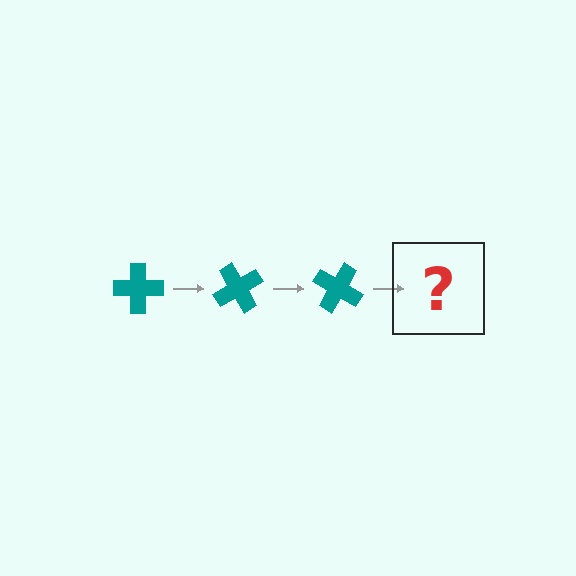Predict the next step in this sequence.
The next step is a teal cross rotated 180 degrees.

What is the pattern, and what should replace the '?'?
The pattern is that the cross rotates 60 degrees each step. The '?' should be a teal cross rotated 180 degrees.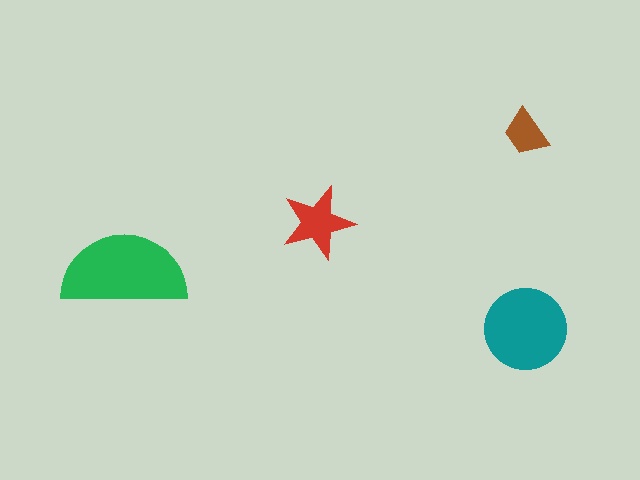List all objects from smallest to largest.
The brown trapezoid, the red star, the teal circle, the green semicircle.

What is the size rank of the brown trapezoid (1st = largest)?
4th.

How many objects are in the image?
There are 4 objects in the image.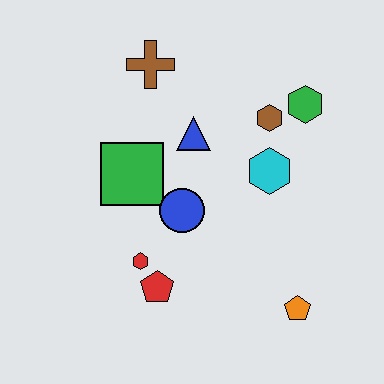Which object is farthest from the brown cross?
The orange pentagon is farthest from the brown cross.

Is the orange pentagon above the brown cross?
No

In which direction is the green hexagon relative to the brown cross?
The green hexagon is to the right of the brown cross.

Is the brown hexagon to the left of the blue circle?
No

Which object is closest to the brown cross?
The blue triangle is closest to the brown cross.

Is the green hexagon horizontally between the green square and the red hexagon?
No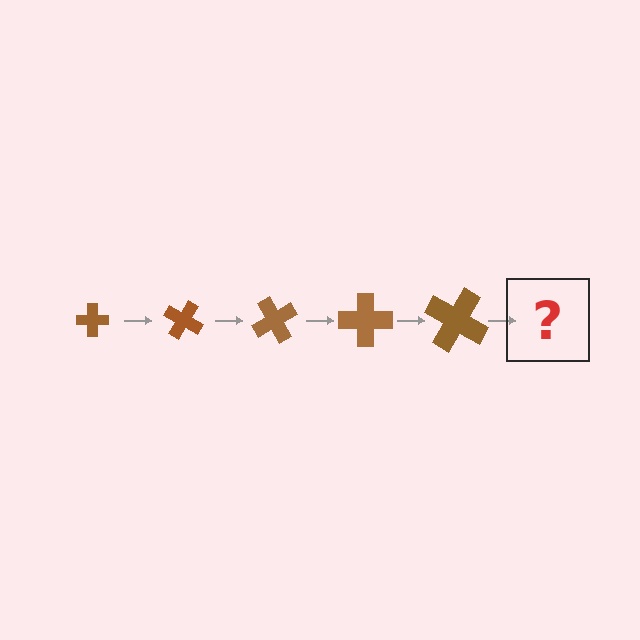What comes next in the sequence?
The next element should be a cross, larger than the previous one and rotated 150 degrees from the start.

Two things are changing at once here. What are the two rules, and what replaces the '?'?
The two rules are that the cross grows larger each step and it rotates 30 degrees each step. The '?' should be a cross, larger than the previous one and rotated 150 degrees from the start.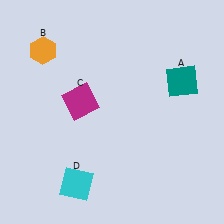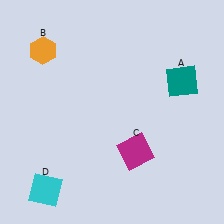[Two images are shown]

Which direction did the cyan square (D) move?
The cyan square (D) moved left.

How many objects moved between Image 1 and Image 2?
2 objects moved between the two images.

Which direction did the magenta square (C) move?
The magenta square (C) moved right.